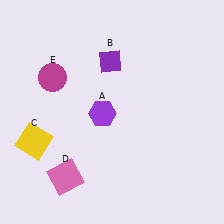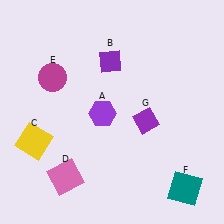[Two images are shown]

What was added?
A teal square (F), a purple diamond (G) were added in Image 2.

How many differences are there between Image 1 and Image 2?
There are 2 differences between the two images.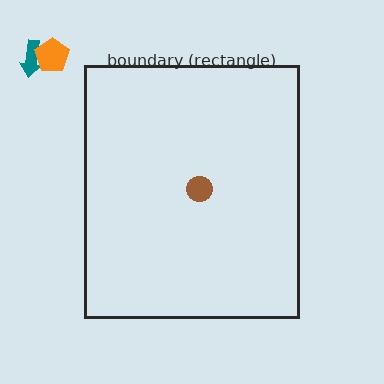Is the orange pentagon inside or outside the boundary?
Outside.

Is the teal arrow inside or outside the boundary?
Outside.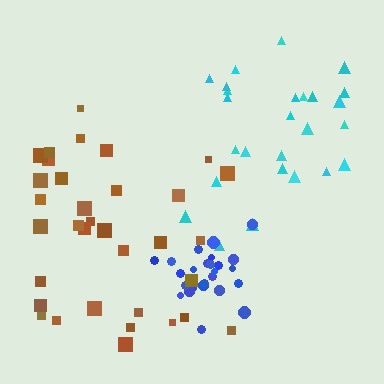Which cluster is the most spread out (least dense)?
Cyan.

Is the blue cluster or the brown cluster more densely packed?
Blue.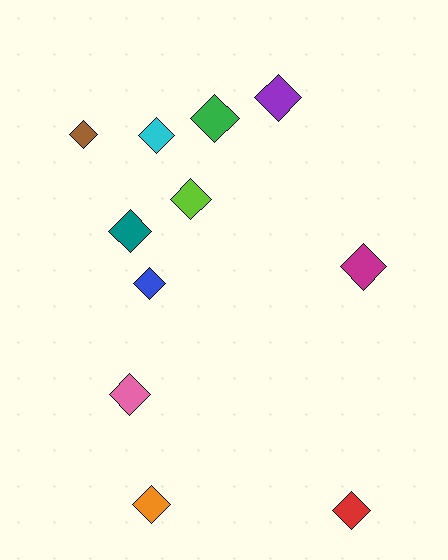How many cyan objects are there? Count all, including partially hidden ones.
There is 1 cyan object.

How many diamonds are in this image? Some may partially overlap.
There are 11 diamonds.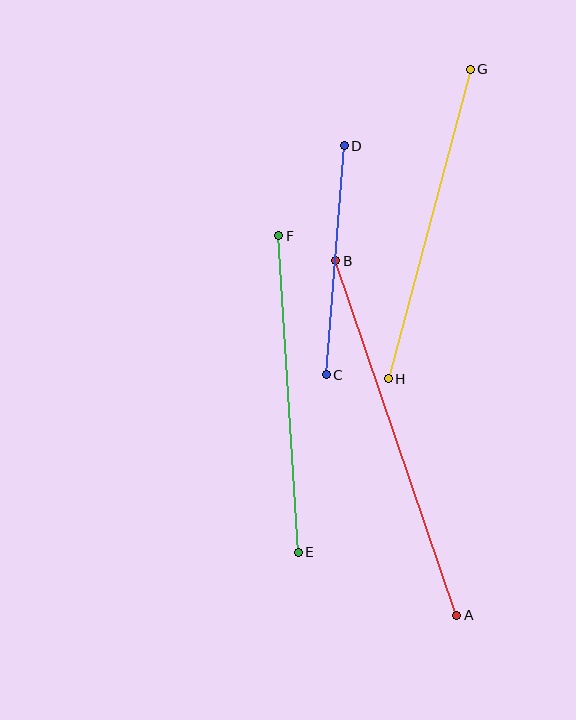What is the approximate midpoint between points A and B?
The midpoint is at approximately (396, 438) pixels.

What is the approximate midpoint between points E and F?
The midpoint is at approximately (289, 394) pixels.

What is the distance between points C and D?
The distance is approximately 230 pixels.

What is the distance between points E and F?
The distance is approximately 317 pixels.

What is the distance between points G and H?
The distance is approximately 320 pixels.